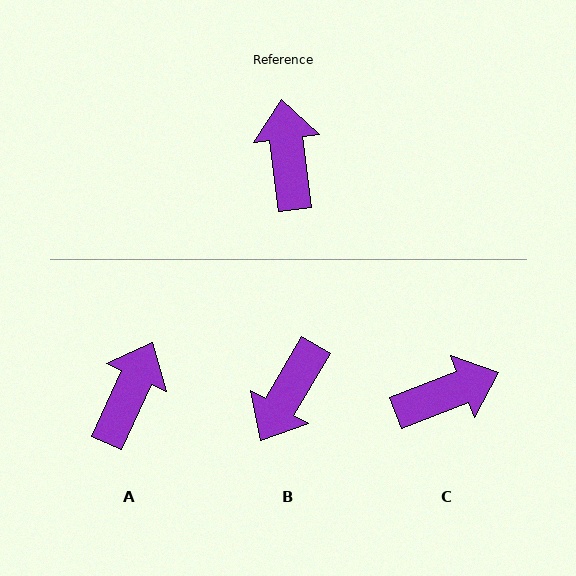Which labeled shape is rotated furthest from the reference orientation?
B, about 143 degrees away.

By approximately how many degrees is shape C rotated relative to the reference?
Approximately 75 degrees clockwise.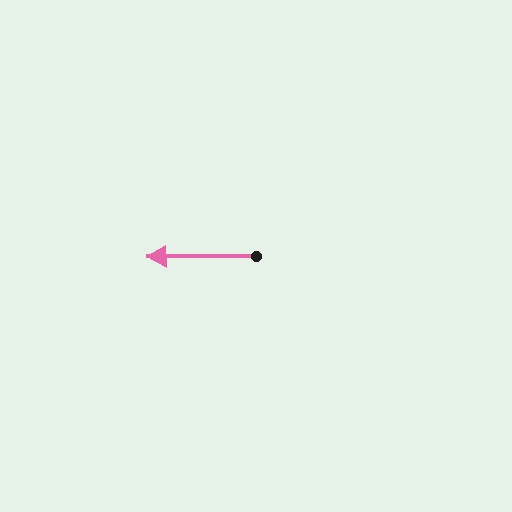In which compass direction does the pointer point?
West.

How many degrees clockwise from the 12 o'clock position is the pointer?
Approximately 270 degrees.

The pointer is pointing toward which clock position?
Roughly 9 o'clock.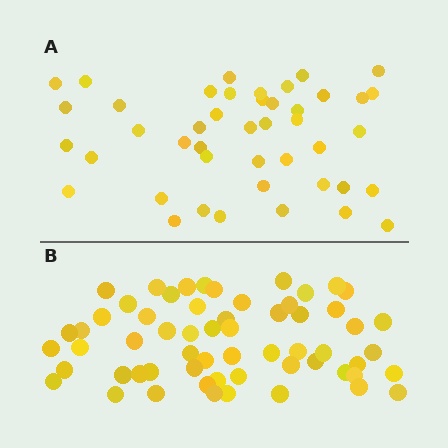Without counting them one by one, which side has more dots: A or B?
Region B (the bottom region) has more dots.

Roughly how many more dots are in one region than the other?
Region B has approximately 15 more dots than region A.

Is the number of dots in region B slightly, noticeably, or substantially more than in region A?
Region B has noticeably more, but not dramatically so. The ratio is roughly 1.4 to 1.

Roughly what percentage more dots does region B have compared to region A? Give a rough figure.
About 35% more.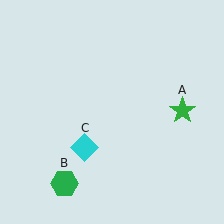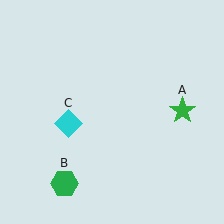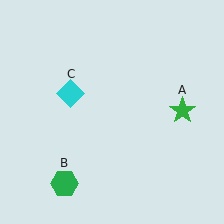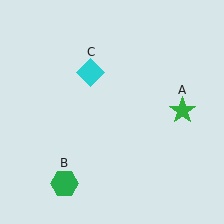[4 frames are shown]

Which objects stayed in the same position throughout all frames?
Green star (object A) and green hexagon (object B) remained stationary.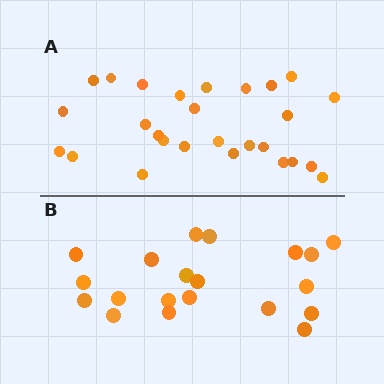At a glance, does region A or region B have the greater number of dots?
Region A (the top region) has more dots.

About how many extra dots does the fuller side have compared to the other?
Region A has roughly 8 or so more dots than region B.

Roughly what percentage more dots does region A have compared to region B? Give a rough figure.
About 35% more.